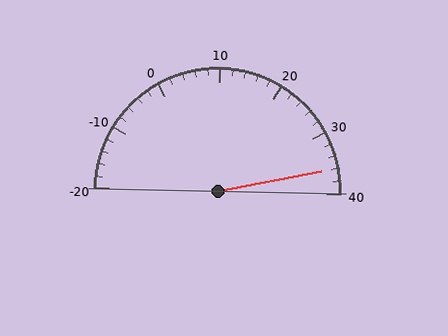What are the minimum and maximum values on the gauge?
The gauge ranges from -20 to 40.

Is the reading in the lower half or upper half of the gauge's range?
The reading is in the upper half of the range (-20 to 40).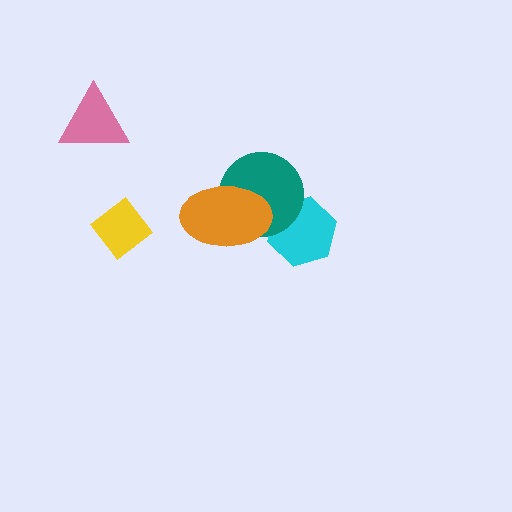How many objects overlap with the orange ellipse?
1 object overlaps with the orange ellipse.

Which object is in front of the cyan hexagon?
The teal circle is in front of the cyan hexagon.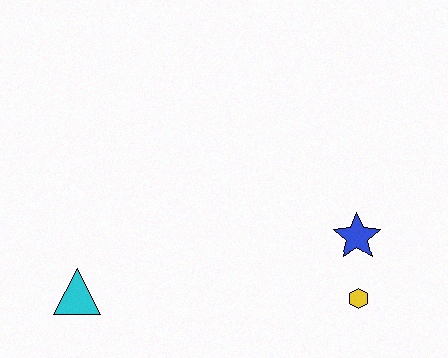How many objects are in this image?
There are 3 objects.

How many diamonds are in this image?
There are no diamonds.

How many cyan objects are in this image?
There is 1 cyan object.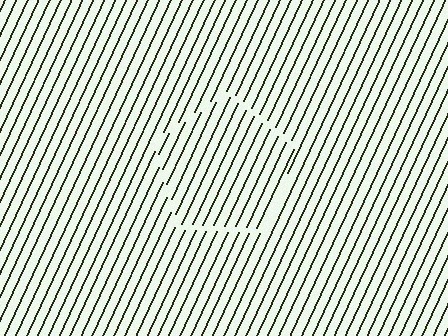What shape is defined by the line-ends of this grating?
An illusory pentagon. The interior of the shape contains the same grating, shifted by half a period — the contour is defined by the phase discontinuity where line-ends from the inner and outer gratings abut.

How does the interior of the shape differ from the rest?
The interior of the shape contains the same grating, shifted by half a period — the contour is defined by the phase discontinuity where line-ends from the inner and outer gratings abut.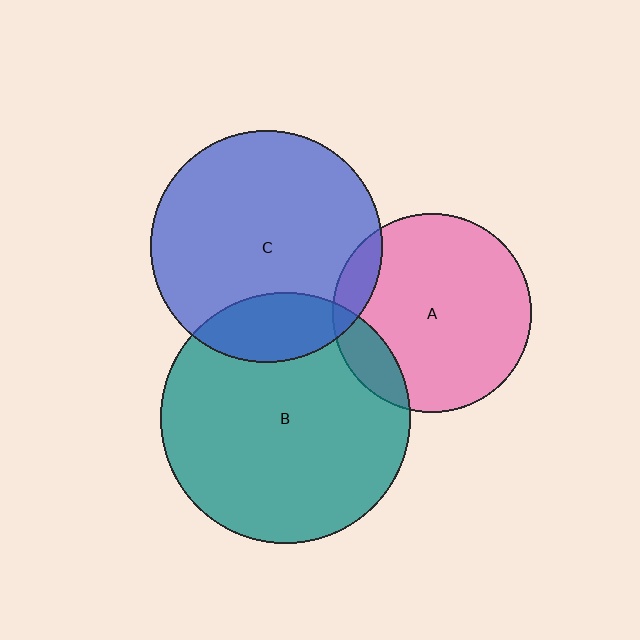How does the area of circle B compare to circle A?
Approximately 1.6 times.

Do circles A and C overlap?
Yes.